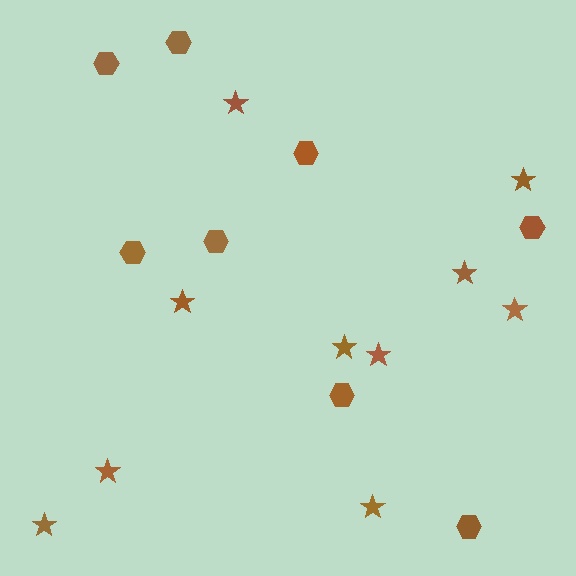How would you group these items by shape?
There are 2 groups: one group of hexagons (8) and one group of stars (10).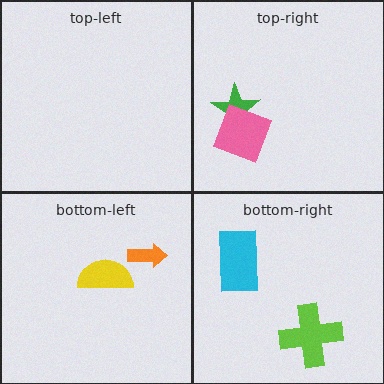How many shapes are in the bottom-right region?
2.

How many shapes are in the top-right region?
2.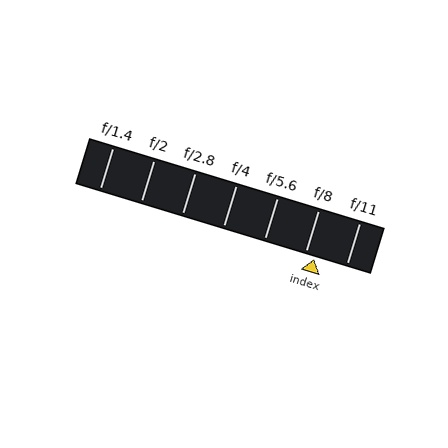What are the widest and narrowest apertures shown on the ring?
The widest aperture shown is f/1.4 and the narrowest is f/11.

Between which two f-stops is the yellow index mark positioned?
The index mark is between f/8 and f/11.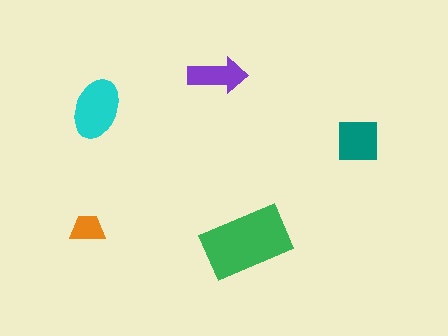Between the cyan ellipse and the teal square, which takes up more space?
The cyan ellipse.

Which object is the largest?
The green rectangle.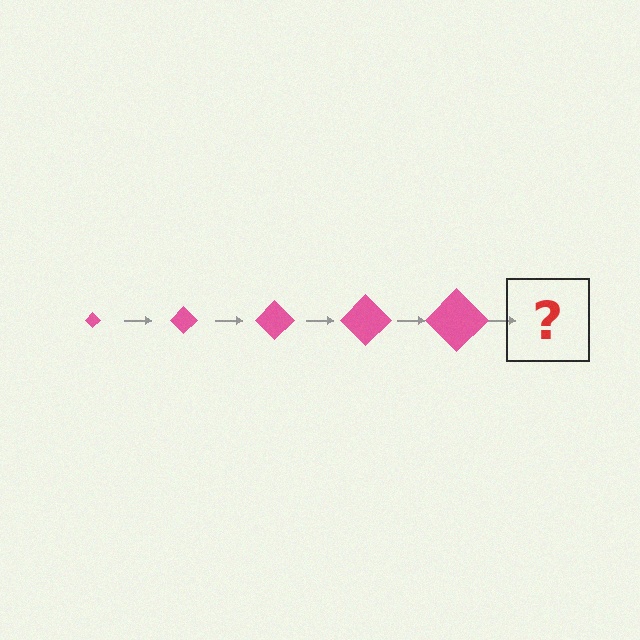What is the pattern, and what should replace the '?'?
The pattern is that the diamond gets progressively larger each step. The '?' should be a pink diamond, larger than the previous one.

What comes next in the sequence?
The next element should be a pink diamond, larger than the previous one.